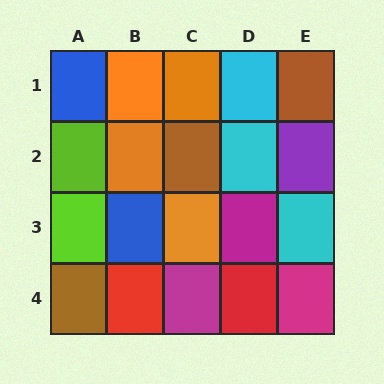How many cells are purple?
1 cell is purple.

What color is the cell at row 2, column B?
Orange.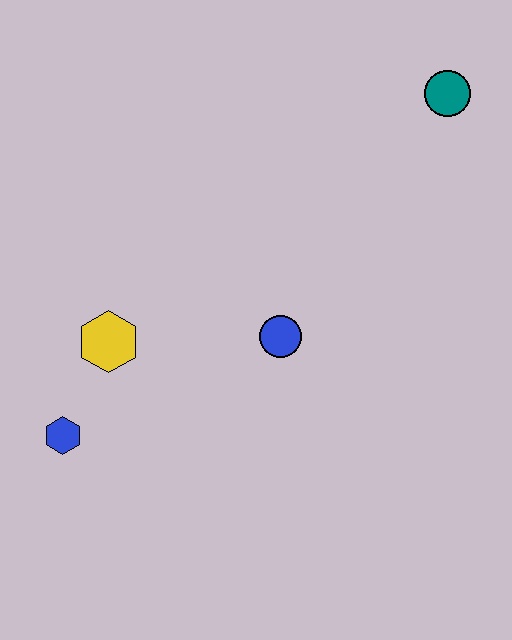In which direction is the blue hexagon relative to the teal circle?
The blue hexagon is to the left of the teal circle.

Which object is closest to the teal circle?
The blue circle is closest to the teal circle.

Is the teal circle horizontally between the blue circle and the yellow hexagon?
No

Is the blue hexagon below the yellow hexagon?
Yes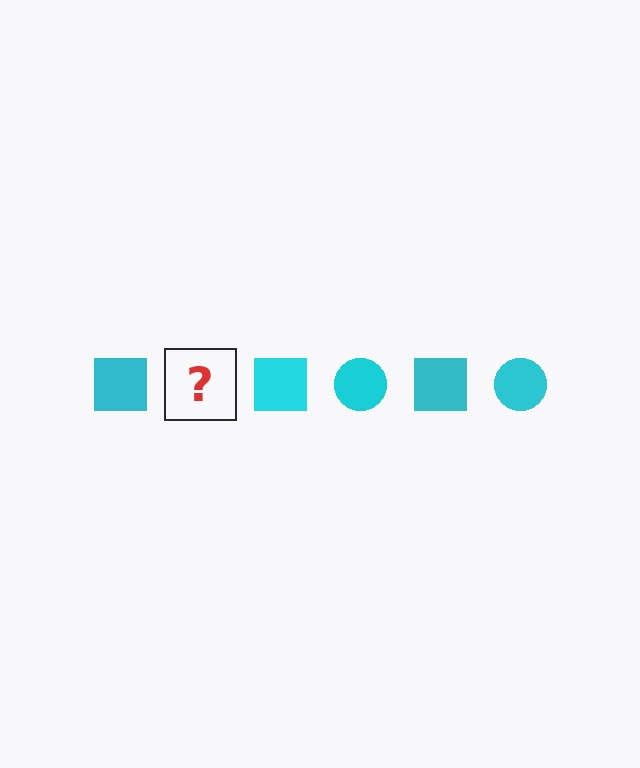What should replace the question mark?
The question mark should be replaced with a cyan circle.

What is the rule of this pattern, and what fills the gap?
The rule is that the pattern cycles through square, circle shapes in cyan. The gap should be filled with a cyan circle.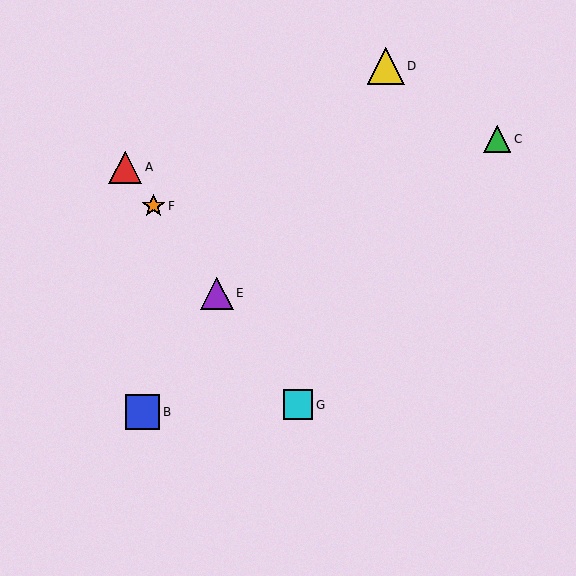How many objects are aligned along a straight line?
4 objects (A, E, F, G) are aligned along a straight line.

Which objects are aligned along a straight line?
Objects A, E, F, G are aligned along a straight line.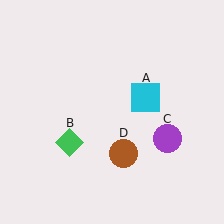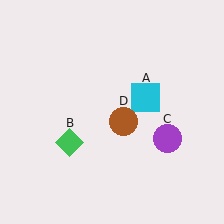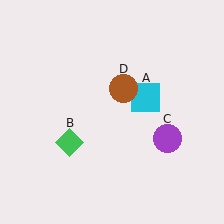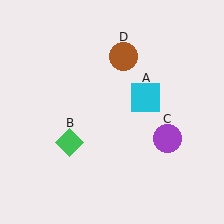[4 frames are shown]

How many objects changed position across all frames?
1 object changed position: brown circle (object D).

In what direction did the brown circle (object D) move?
The brown circle (object D) moved up.